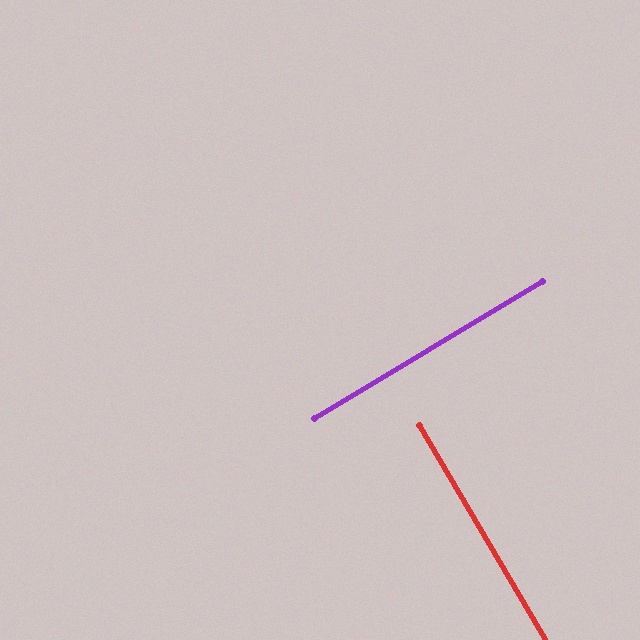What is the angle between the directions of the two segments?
Approximately 89 degrees.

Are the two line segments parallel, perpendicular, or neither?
Perpendicular — they meet at approximately 89°.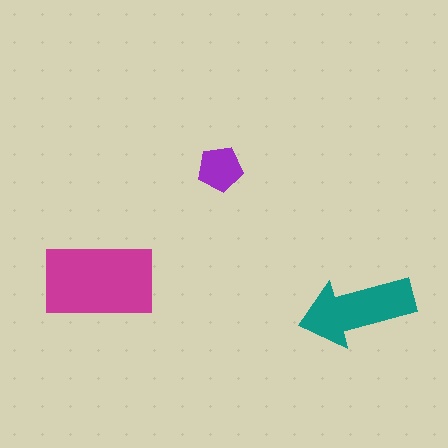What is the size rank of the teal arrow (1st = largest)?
2nd.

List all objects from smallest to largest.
The purple pentagon, the teal arrow, the magenta rectangle.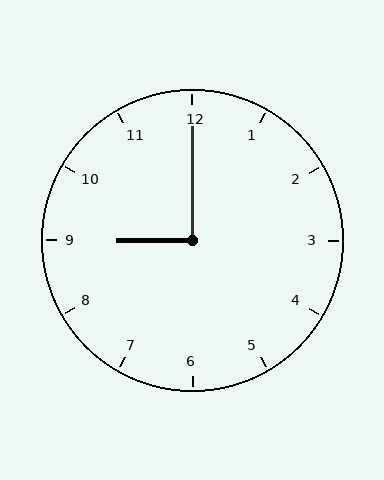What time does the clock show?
9:00.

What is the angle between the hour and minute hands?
Approximately 90 degrees.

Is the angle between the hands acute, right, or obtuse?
It is right.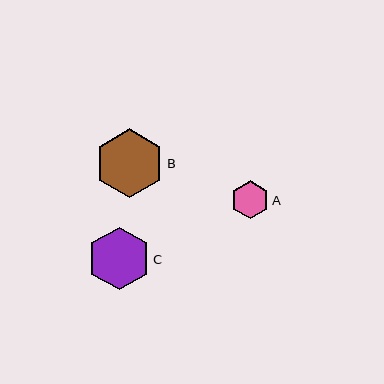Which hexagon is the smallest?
Hexagon A is the smallest with a size of approximately 38 pixels.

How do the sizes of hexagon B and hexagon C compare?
Hexagon B and hexagon C are approximately the same size.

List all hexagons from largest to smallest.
From largest to smallest: B, C, A.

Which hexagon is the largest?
Hexagon B is the largest with a size of approximately 68 pixels.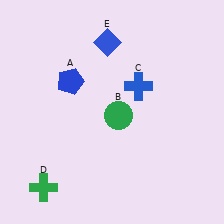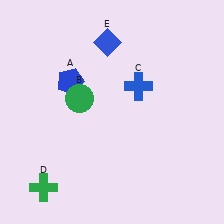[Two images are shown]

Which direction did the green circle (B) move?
The green circle (B) moved left.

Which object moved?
The green circle (B) moved left.